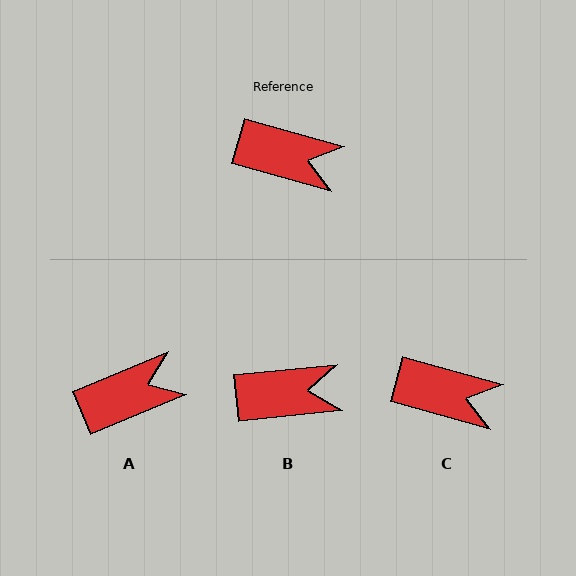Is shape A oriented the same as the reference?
No, it is off by about 38 degrees.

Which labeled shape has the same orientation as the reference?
C.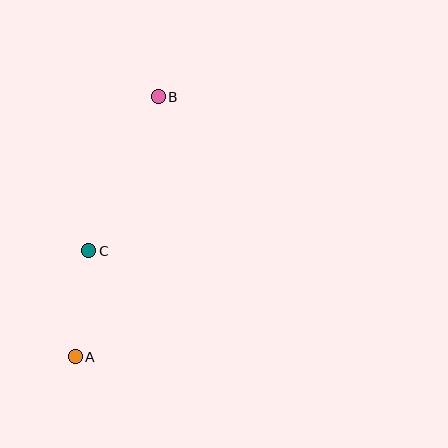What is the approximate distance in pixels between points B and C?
The distance between B and C is approximately 169 pixels.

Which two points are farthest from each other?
Points A and B are farthest from each other.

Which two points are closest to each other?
Points A and C are closest to each other.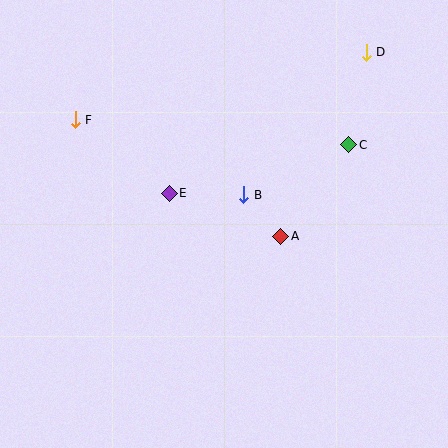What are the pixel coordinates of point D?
Point D is at (366, 52).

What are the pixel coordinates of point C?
Point C is at (349, 145).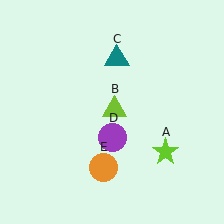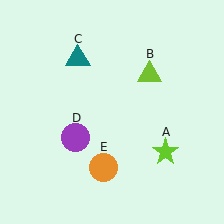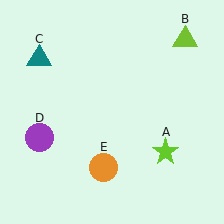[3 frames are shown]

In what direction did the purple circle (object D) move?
The purple circle (object D) moved left.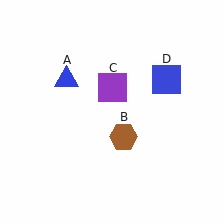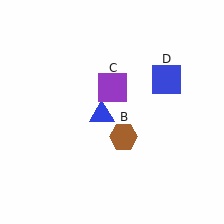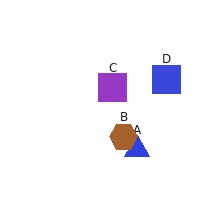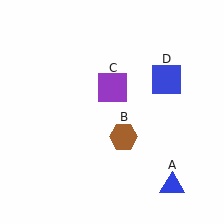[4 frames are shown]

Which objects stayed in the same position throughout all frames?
Brown hexagon (object B) and purple square (object C) and blue square (object D) remained stationary.